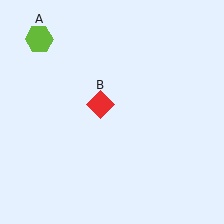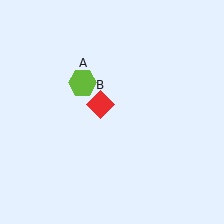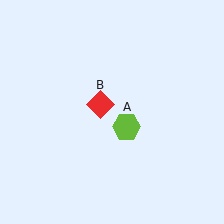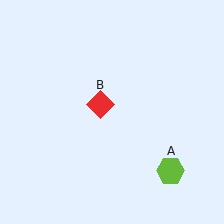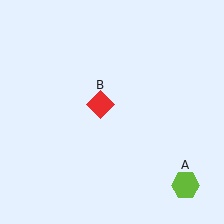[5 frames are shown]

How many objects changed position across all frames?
1 object changed position: lime hexagon (object A).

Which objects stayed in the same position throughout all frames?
Red diamond (object B) remained stationary.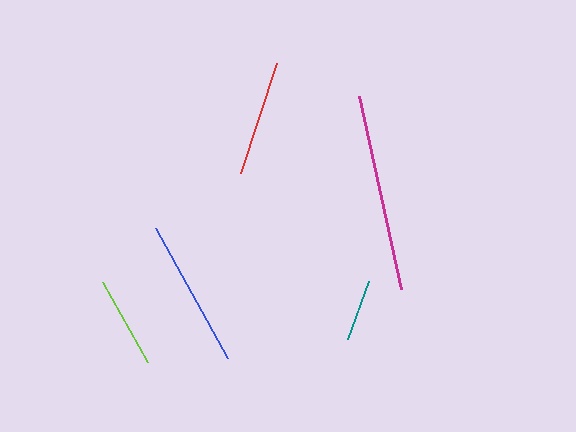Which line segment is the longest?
The magenta line is the longest at approximately 198 pixels.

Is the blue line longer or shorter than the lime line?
The blue line is longer than the lime line.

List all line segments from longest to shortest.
From longest to shortest: magenta, blue, red, lime, teal.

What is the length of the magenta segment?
The magenta segment is approximately 198 pixels long.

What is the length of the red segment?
The red segment is approximately 116 pixels long.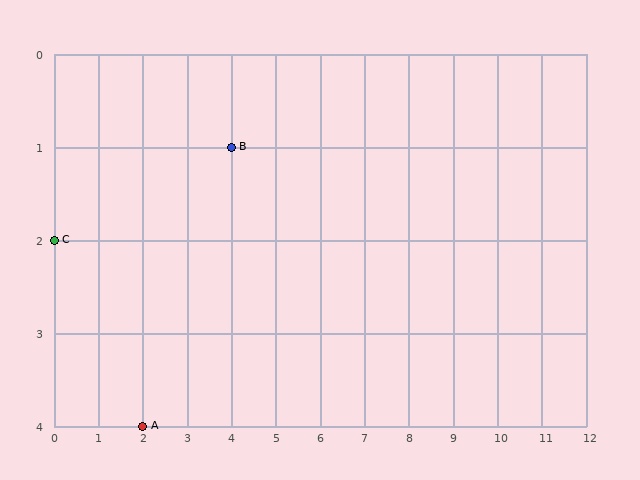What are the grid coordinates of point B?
Point B is at grid coordinates (4, 1).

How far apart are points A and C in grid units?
Points A and C are 2 columns and 2 rows apart (about 2.8 grid units diagonally).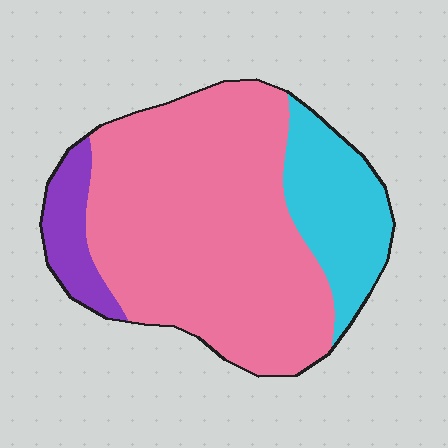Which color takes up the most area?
Pink, at roughly 70%.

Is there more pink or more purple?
Pink.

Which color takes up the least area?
Purple, at roughly 10%.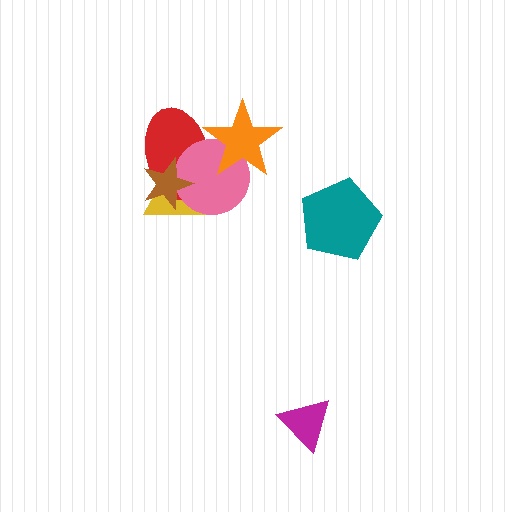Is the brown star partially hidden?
No, no other shape covers it.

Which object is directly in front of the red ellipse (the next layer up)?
The pink circle is directly in front of the red ellipse.